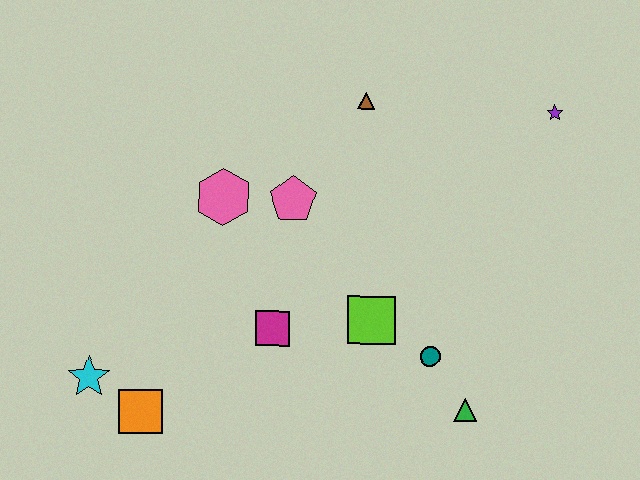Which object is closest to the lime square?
The teal circle is closest to the lime square.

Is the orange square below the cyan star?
Yes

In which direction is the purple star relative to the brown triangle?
The purple star is to the right of the brown triangle.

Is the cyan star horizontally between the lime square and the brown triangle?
No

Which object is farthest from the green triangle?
The cyan star is farthest from the green triangle.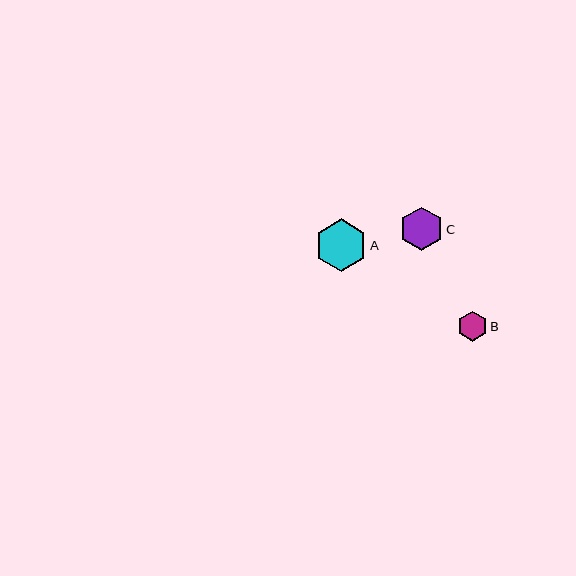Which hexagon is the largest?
Hexagon A is the largest with a size of approximately 52 pixels.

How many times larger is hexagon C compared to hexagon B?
Hexagon C is approximately 1.4 times the size of hexagon B.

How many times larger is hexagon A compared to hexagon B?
Hexagon A is approximately 1.8 times the size of hexagon B.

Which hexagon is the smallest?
Hexagon B is the smallest with a size of approximately 30 pixels.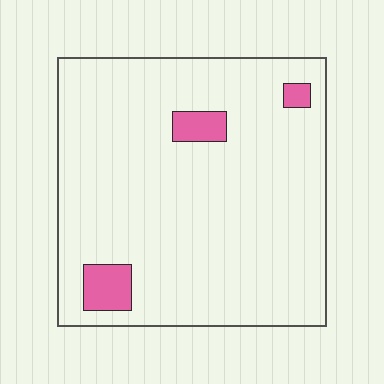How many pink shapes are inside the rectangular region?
3.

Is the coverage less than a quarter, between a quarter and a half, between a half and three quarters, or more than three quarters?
Less than a quarter.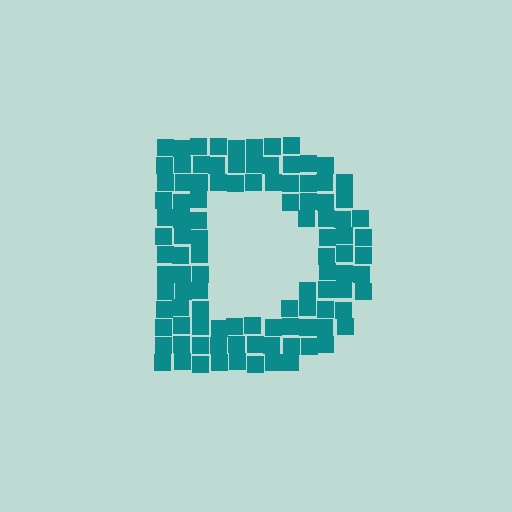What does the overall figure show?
The overall figure shows the letter D.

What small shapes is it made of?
It is made of small squares.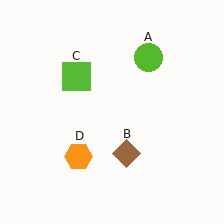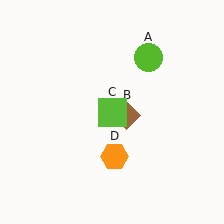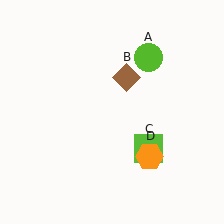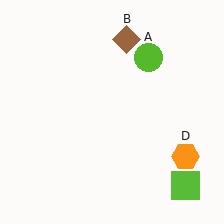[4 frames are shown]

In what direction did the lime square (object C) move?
The lime square (object C) moved down and to the right.